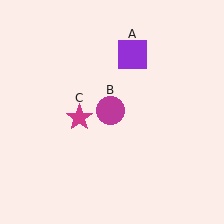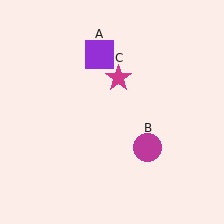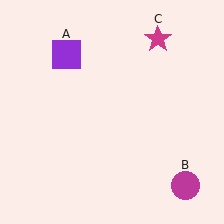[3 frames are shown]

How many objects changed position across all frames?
3 objects changed position: purple square (object A), magenta circle (object B), magenta star (object C).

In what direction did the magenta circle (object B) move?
The magenta circle (object B) moved down and to the right.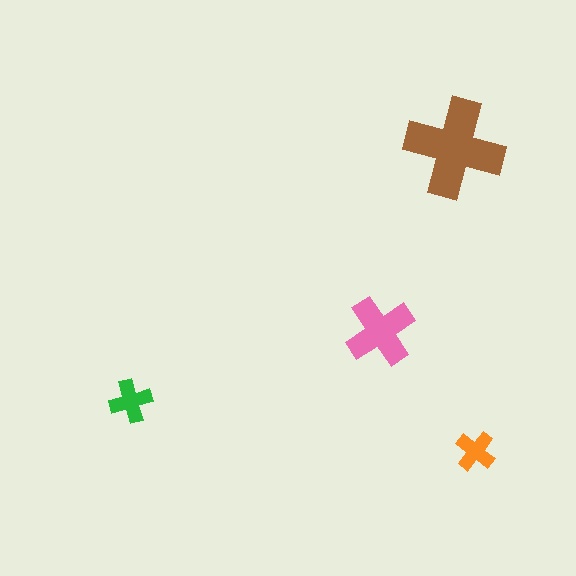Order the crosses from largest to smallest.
the brown one, the pink one, the green one, the orange one.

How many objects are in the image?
There are 4 objects in the image.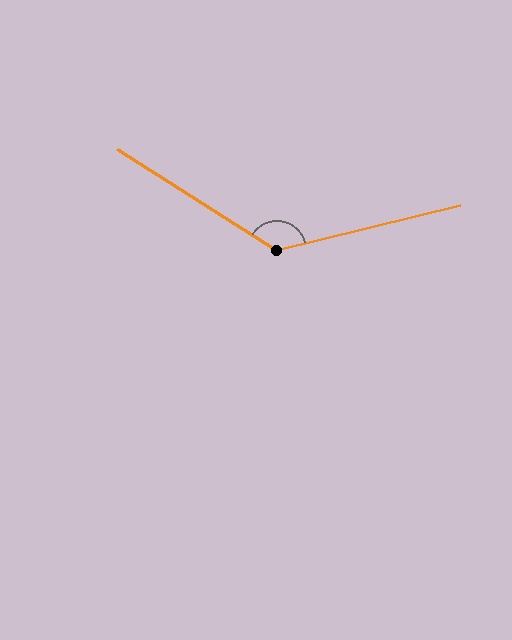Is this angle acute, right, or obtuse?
It is obtuse.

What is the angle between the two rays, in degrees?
Approximately 134 degrees.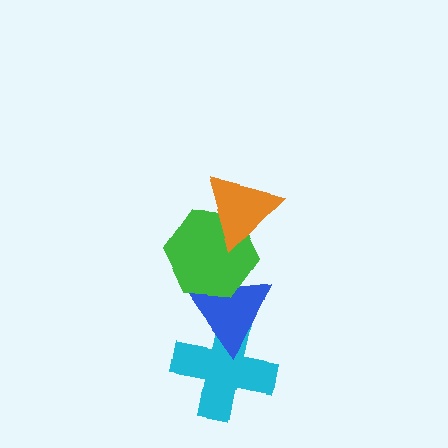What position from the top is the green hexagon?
The green hexagon is 2nd from the top.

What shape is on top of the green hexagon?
The orange triangle is on top of the green hexagon.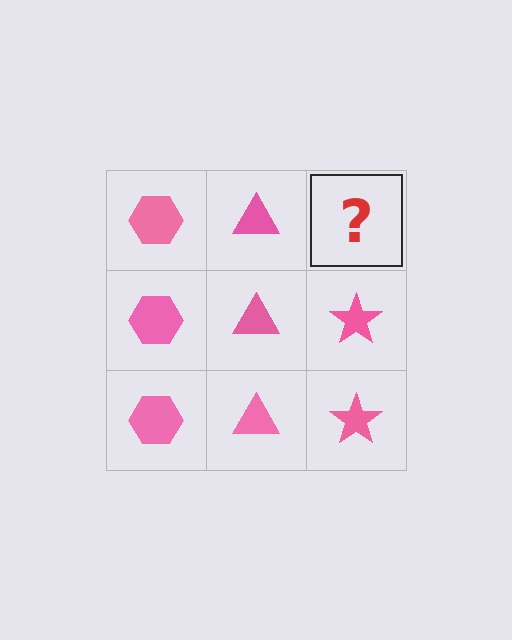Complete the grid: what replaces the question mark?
The question mark should be replaced with a pink star.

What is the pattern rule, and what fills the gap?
The rule is that each column has a consistent shape. The gap should be filled with a pink star.